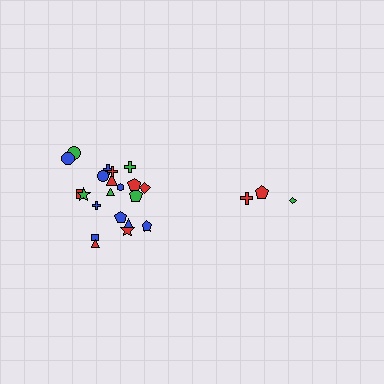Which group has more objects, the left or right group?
The left group.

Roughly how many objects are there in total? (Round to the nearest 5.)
Roughly 25 objects in total.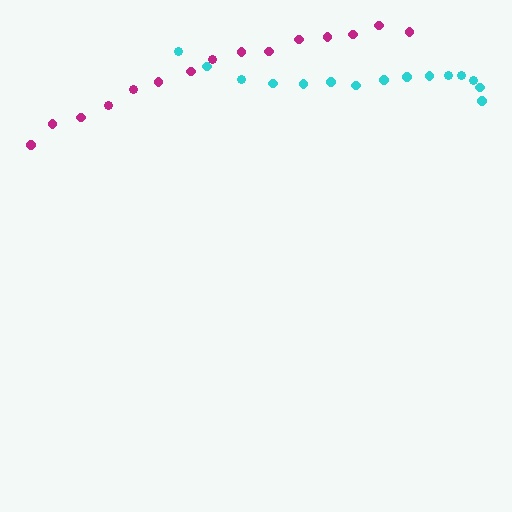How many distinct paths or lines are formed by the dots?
There are 2 distinct paths.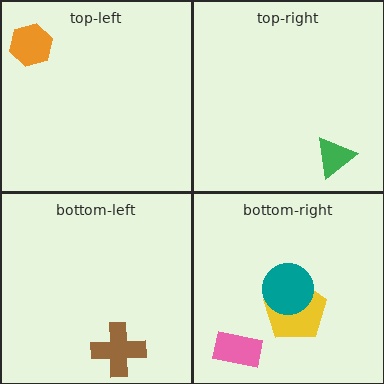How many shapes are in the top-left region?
1.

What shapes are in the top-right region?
The green triangle.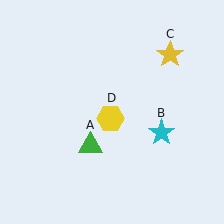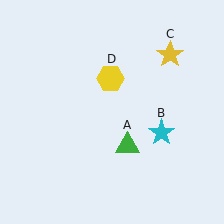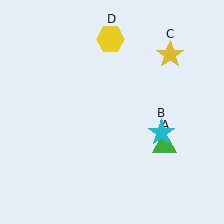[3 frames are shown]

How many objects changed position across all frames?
2 objects changed position: green triangle (object A), yellow hexagon (object D).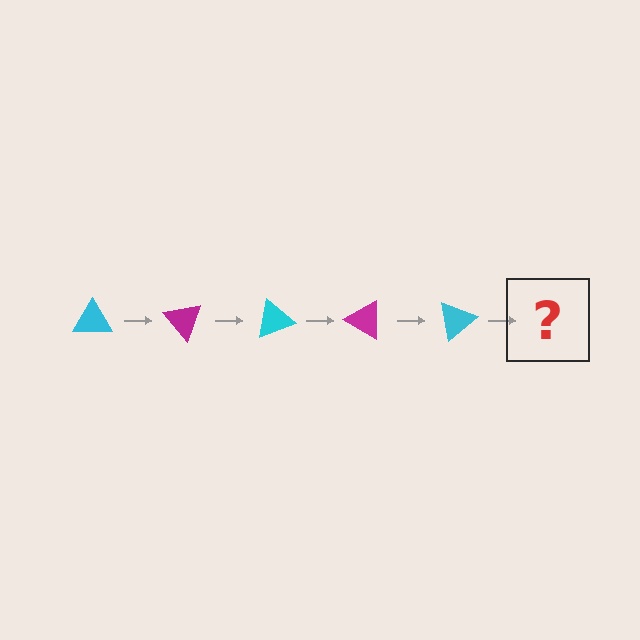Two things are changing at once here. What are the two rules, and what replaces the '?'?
The two rules are that it rotates 50 degrees each step and the color cycles through cyan and magenta. The '?' should be a magenta triangle, rotated 250 degrees from the start.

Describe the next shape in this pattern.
It should be a magenta triangle, rotated 250 degrees from the start.